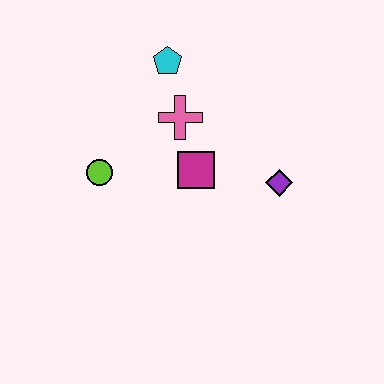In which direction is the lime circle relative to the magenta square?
The lime circle is to the left of the magenta square.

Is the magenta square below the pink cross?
Yes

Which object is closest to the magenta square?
The pink cross is closest to the magenta square.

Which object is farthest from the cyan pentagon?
The purple diamond is farthest from the cyan pentagon.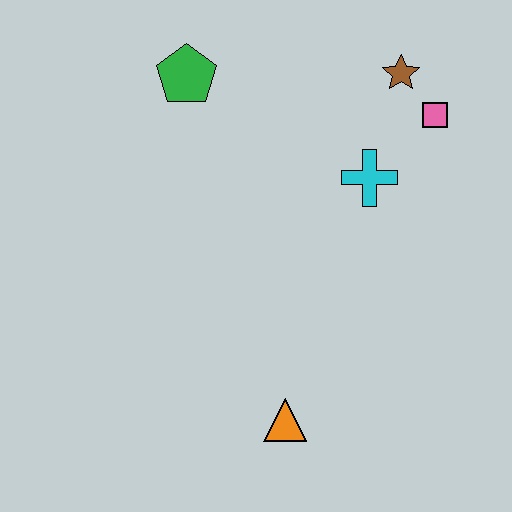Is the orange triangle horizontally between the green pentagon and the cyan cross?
Yes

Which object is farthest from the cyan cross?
The orange triangle is farthest from the cyan cross.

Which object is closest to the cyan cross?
The pink square is closest to the cyan cross.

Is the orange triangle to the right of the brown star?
No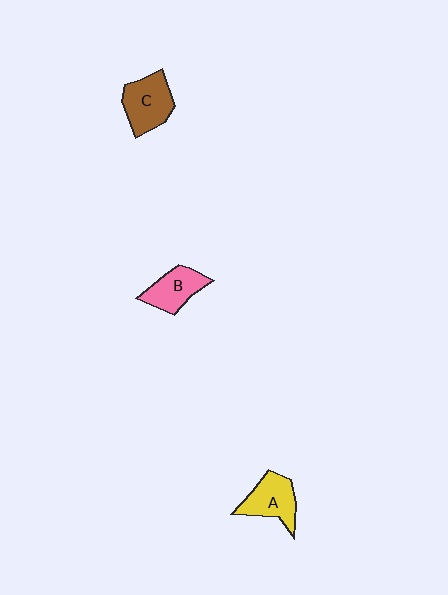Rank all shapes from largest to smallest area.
From largest to smallest: C (brown), A (yellow), B (pink).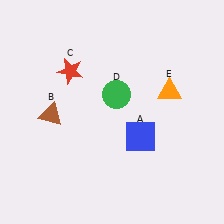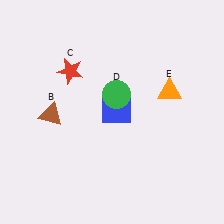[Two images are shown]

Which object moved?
The blue square (A) moved up.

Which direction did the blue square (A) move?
The blue square (A) moved up.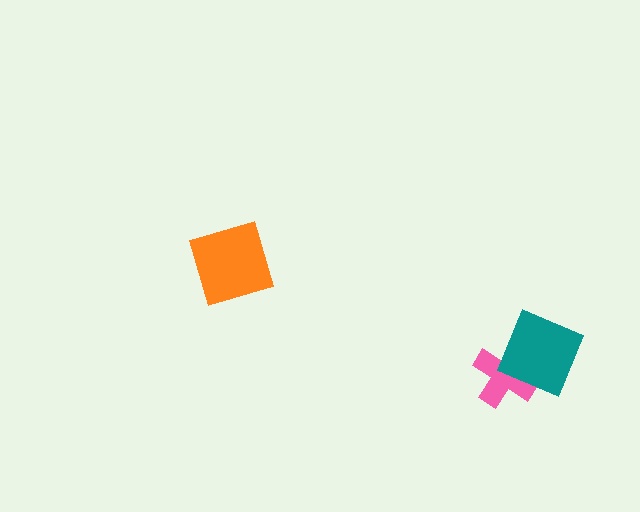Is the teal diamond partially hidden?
No, no other shape covers it.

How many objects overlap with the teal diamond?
1 object overlaps with the teal diamond.